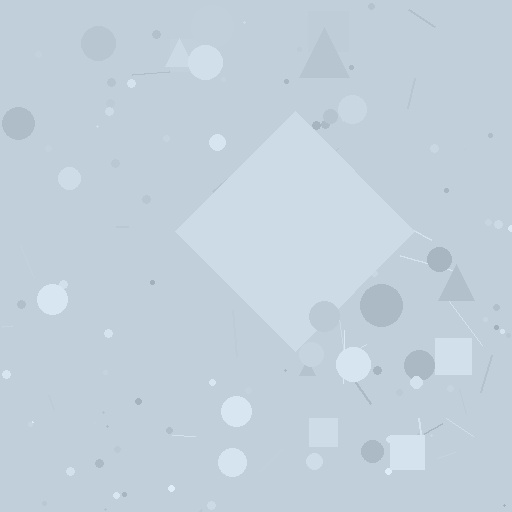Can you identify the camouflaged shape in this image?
The camouflaged shape is a diamond.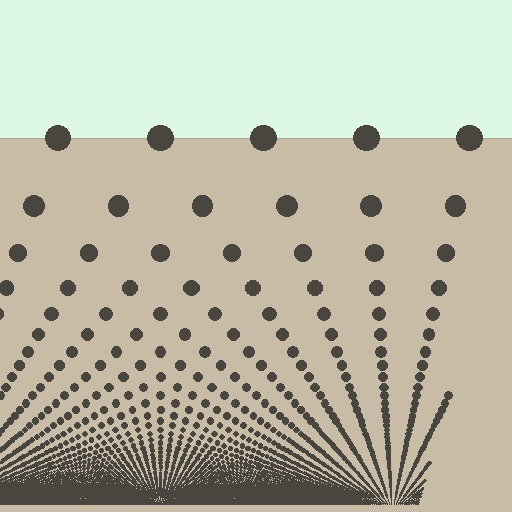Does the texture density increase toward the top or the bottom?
Density increases toward the bottom.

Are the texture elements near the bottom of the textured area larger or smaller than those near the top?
Smaller. The gradient is inverted — elements near the bottom are smaller and denser.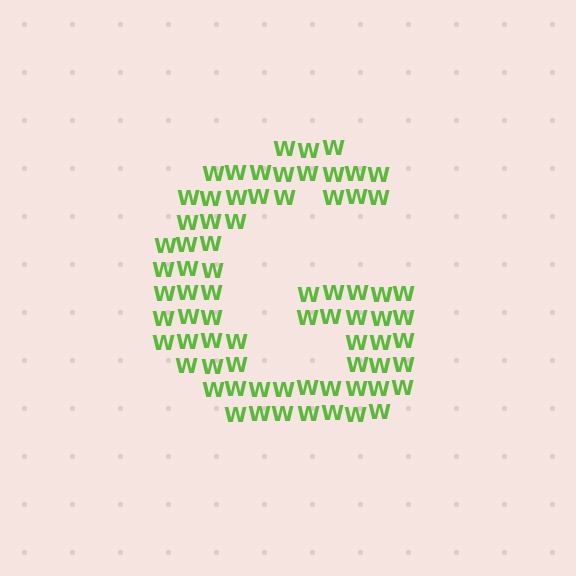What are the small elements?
The small elements are letter W's.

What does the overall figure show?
The overall figure shows the letter G.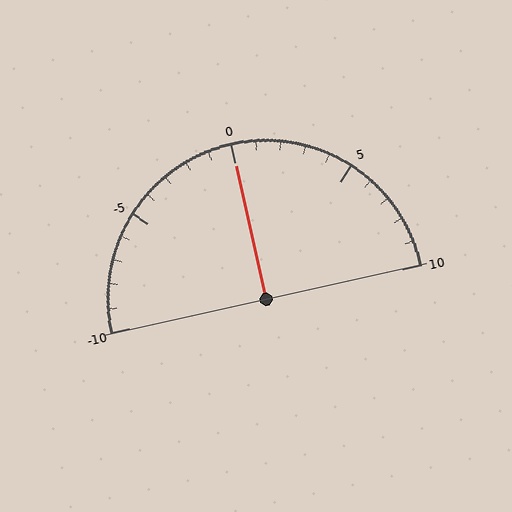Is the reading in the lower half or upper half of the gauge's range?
The reading is in the upper half of the range (-10 to 10).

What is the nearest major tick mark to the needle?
The nearest major tick mark is 0.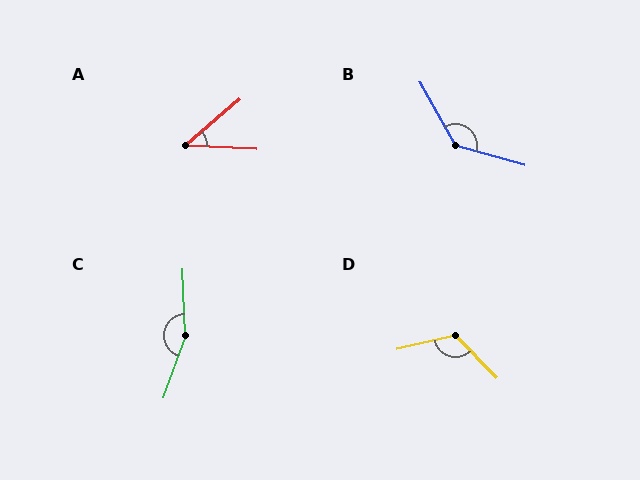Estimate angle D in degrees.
Approximately 121 degrees.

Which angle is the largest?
C, at approximately 158 degrees.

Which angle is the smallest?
A, at approximately 44 degrees.